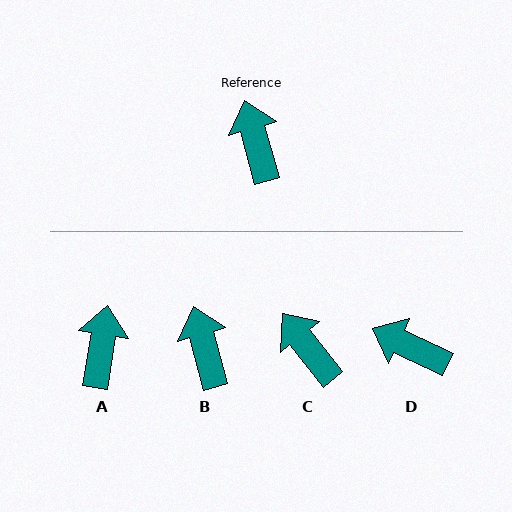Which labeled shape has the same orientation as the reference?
B.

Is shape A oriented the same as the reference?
No, it is off by about 24 degrees.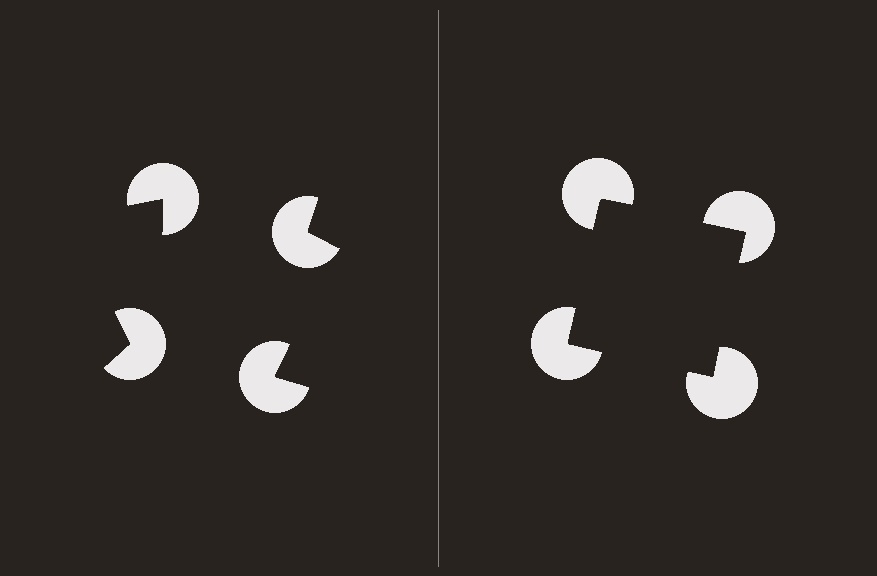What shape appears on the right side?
An illusory square.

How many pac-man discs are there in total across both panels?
8 — 4 on each side.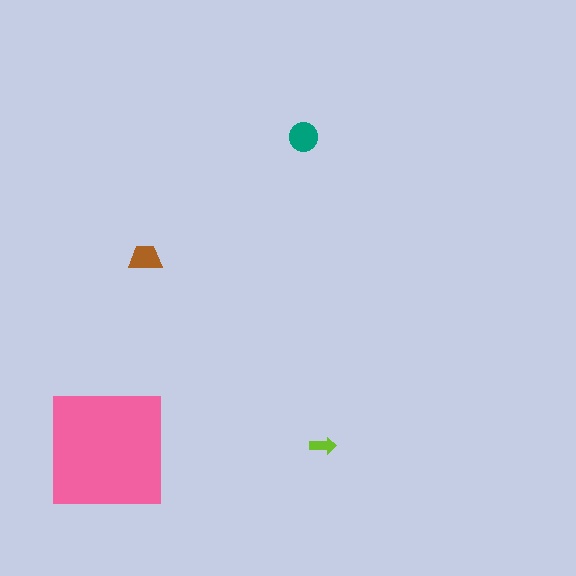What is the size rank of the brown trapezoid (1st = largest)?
3rd.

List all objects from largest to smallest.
The pink square, the teal circle, the brown trapezoid, the lime arrow.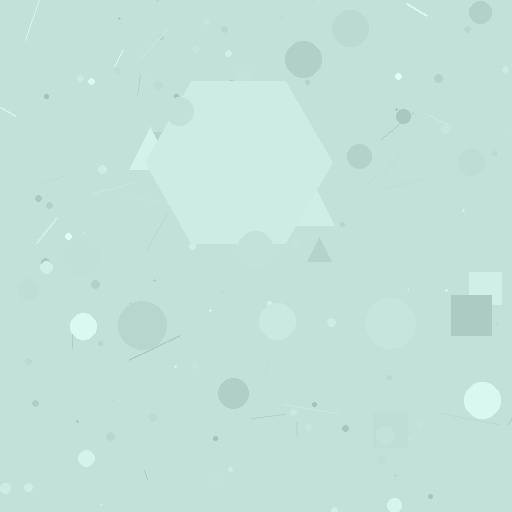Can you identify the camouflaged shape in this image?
The camouflaged shape is a hexagon.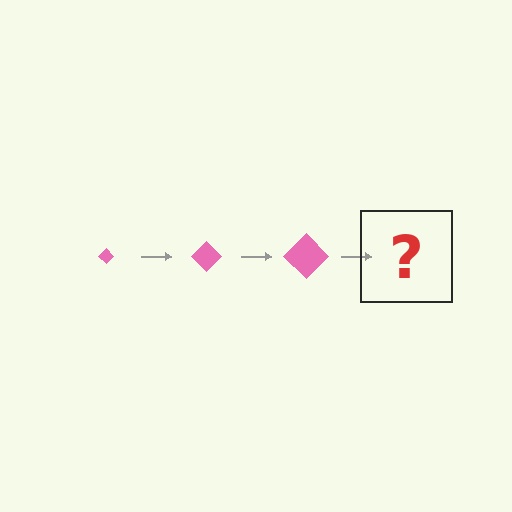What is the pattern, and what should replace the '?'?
The pattern is that the diamond gets progressively larger each step. The '?' should be a pink diamond, larger than the previous one.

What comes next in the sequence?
The next element should be a pink diamond, larger than the previous one.